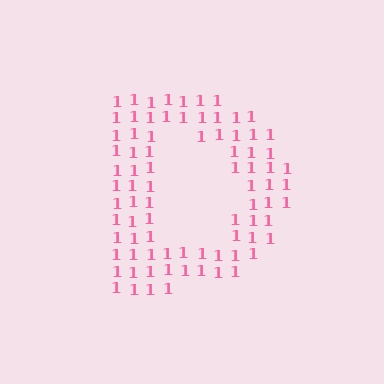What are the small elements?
The small elements are digit 1's.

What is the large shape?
The large shape is the letter D.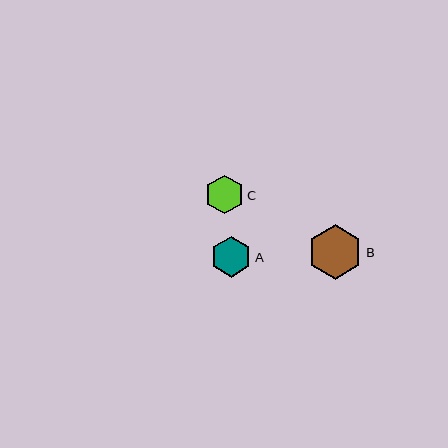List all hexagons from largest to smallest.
From largest to smallest: B, A, C.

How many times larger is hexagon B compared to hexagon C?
Hexagon B is approximately 1.4 times the size of hexagon C.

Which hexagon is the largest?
Hexagon B is the largest with a size of approximately 54 pixels.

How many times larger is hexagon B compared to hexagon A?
Hexagon B is approximately 1.3 times the size of hexagon A.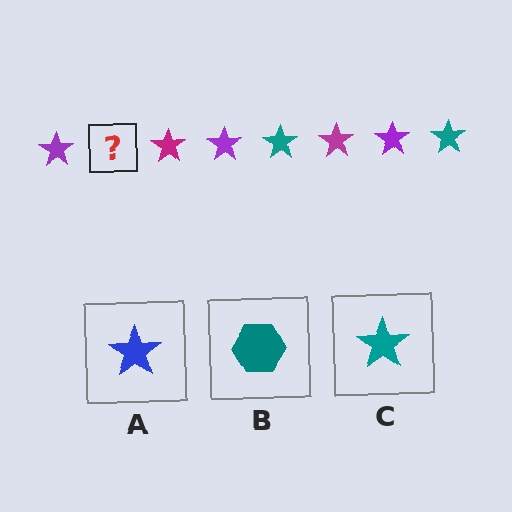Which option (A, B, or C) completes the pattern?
C.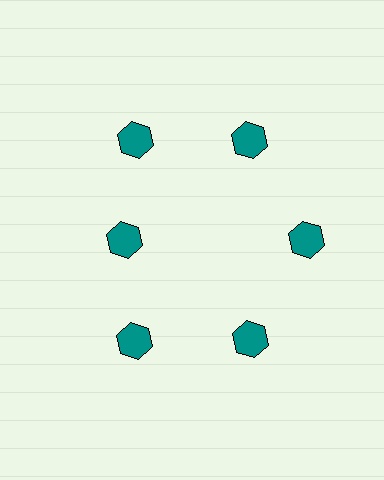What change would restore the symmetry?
The symmetry would be restored by moving it outward, back onto the ring so that all 6 hexagons sit at equal angles and equal distance from the center.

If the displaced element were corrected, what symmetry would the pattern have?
It would have 6-fold rotational symmetry — the pattern would map onto itself every 60 degrees.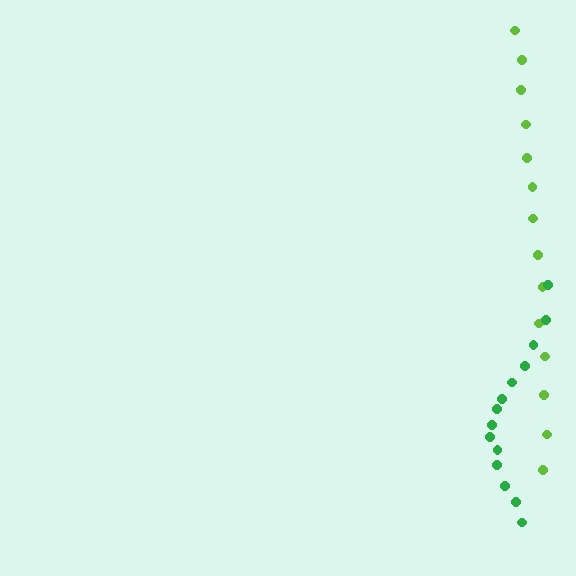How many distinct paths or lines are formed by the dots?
There are 2 distinct paths.